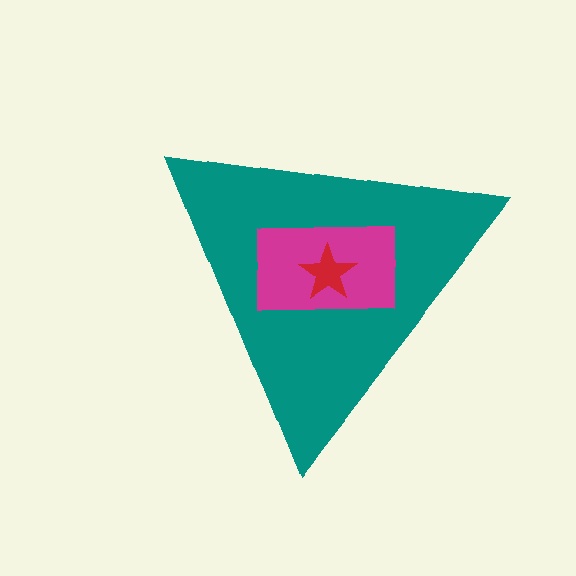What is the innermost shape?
The red star.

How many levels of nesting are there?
3.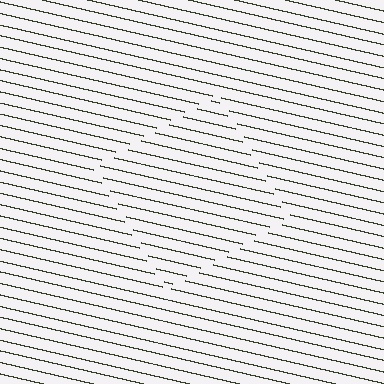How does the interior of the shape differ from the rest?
The interior of the shape contains the same grating, shifted by half a period — the contour is defined by the phase discontinuity where line-ends from the inner and outer gratings abut.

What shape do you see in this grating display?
An illusory square. The interior of the shape contains the same grating, shifted by half a period — the contour is defined by the phase discontinuity where line-ends from the inner and outer gratings abut.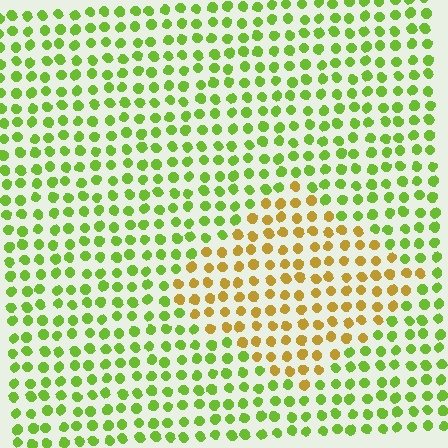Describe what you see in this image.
The image is filled with small lime elements in a uniform arrangement. A diamond-shaped region is visible where the elements are tinted to a slightly different hue, forming a subtle color boundary.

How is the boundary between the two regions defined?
The boundary is defined purely by a slight shift in hue (about 50 degrees). Spacing, size, and orientation are identical on both sides.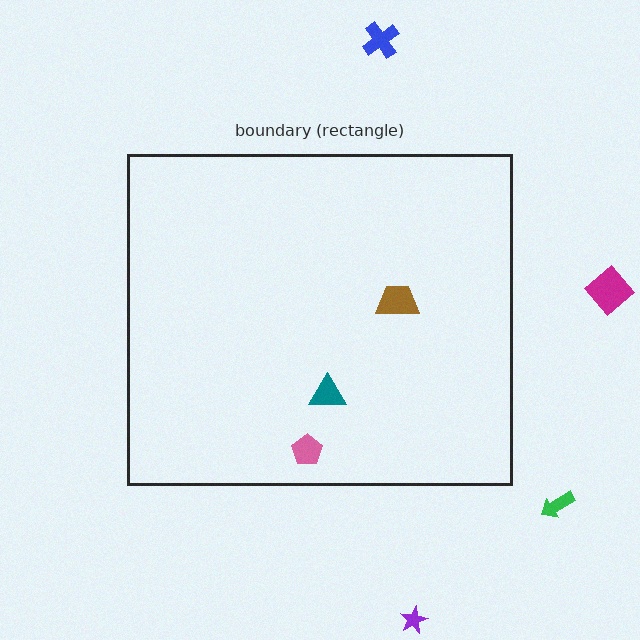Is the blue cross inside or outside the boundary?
Outside.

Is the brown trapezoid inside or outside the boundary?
Inside.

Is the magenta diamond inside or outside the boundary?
Outside.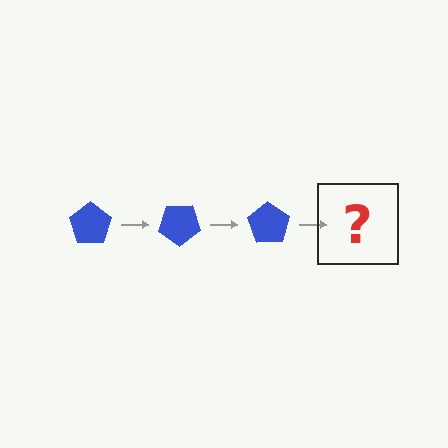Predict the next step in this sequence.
The next step is a blue pentagon rotated 105 degrees.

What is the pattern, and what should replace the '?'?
The pattern is that the pentagon rotates 35 degrees each step. The '?' should be a blue pentagon rotated 105 degrees.